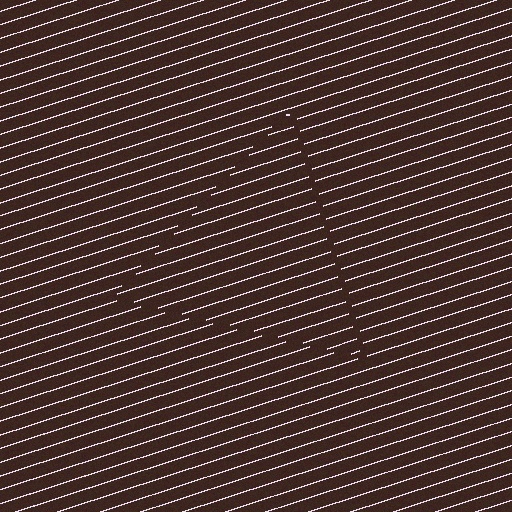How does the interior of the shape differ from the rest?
The interior of the shape contains the same grating, shifted by half a period — the contour is defined by the phase discontinuity where line-ends from the inner and outer gratings abut.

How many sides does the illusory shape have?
3 sides — the line-ends trace a triangle.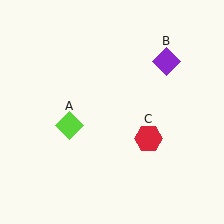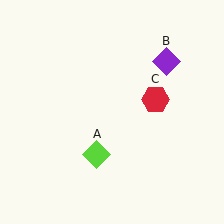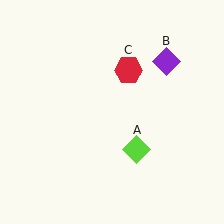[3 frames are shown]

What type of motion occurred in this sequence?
The lime diamond (object A), red hexagon (object C) rotated counterclockwise around the center of the scene.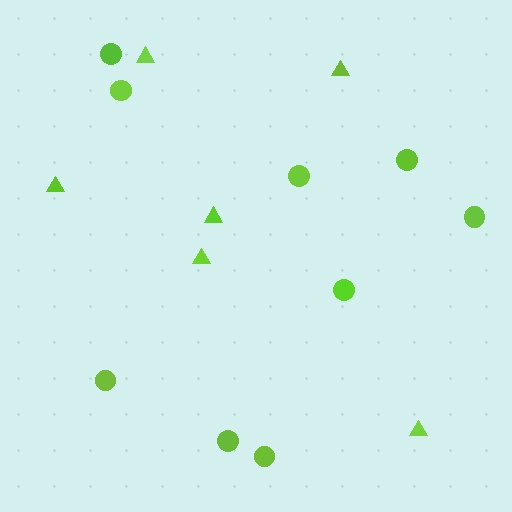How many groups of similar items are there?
There are 2 groups: one group of circles (9) and one group of triangles (6).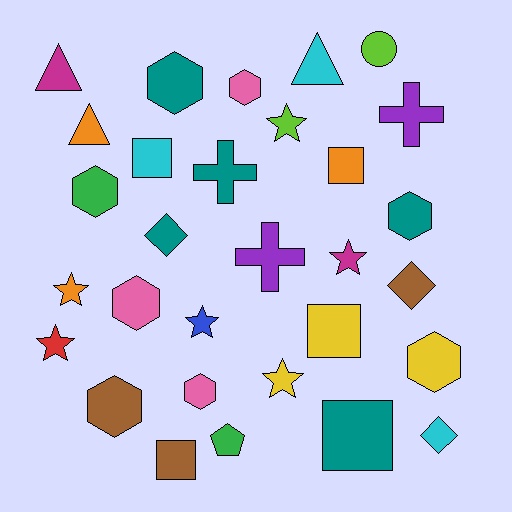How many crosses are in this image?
There are 3 crosses.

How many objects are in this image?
There are 30 objects.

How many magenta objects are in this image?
There are 2 magenta objects.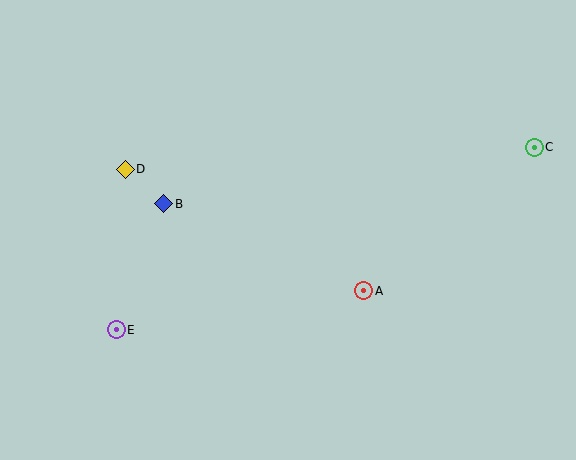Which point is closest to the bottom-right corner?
Point A is closest to the bottom-right corner.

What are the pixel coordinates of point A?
Point A is at (364, 291).